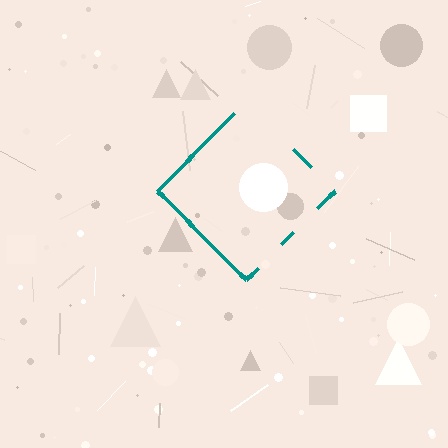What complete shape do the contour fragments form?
The contour fragments form a diamond.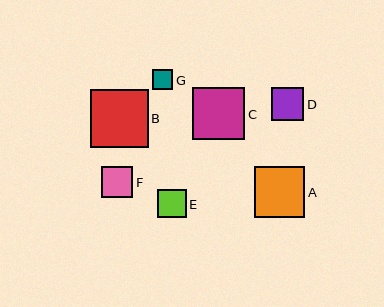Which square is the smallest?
Square G is the smallest with a size of approximately 20 pixels.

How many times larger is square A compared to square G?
Square A is approximately 2.5 times the size of square G.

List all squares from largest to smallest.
From largest to smallest: B, C, A, D, F, E, G.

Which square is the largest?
Square B is the largest with a size of approximately 58 pixels.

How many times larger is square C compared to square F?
Square C is approximately 1.7 times the size of square F.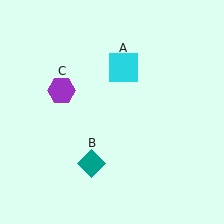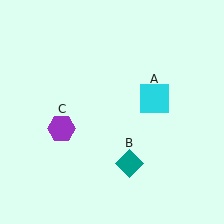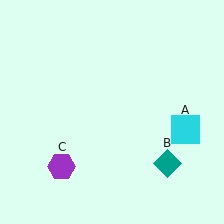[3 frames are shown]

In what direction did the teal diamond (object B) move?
The teal diamond (object B) moved right.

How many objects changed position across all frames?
3 objects changed position: cyan square (object A), teal diamond (object B), purple hexagon (object C).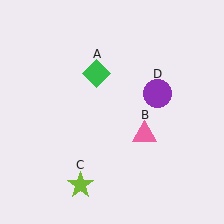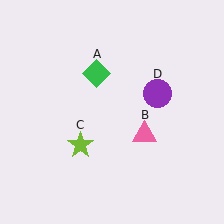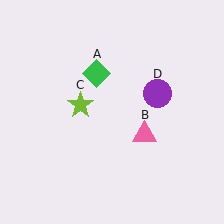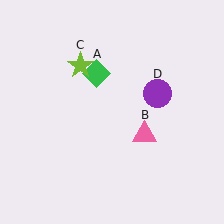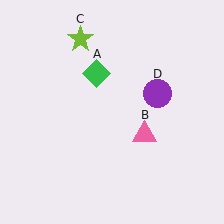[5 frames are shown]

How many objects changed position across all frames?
1 object changed position: lime star (object C).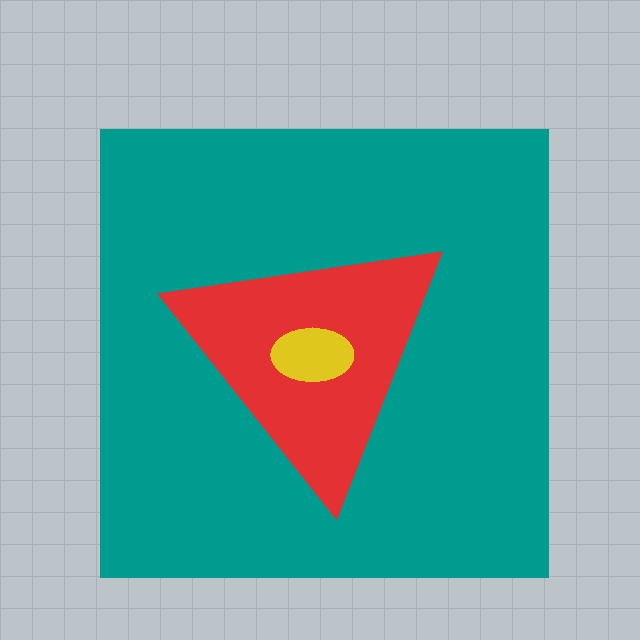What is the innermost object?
The yellow ellipse.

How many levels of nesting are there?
3.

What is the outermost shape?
The teal square.